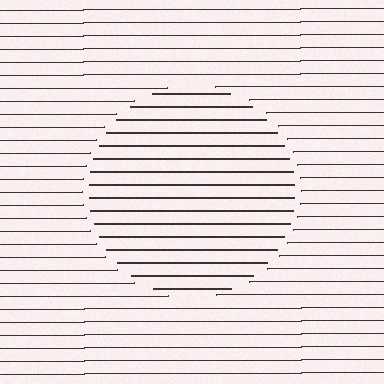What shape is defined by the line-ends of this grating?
An illusory circle. The interior of the shape contains the same grating, shifted by half a period — the contour is defined by the phase discontinuity where line-ends from the inner and outer gratings abut.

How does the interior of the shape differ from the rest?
The interior of the shape contains the same grating, shifted by half a period — the contour is defined by the phase discontinuity where line-ends from the inner and outer gratings abut.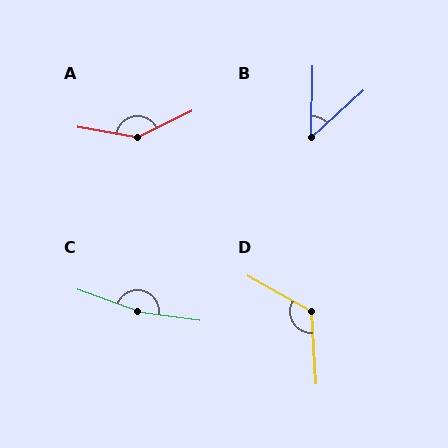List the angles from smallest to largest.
B (47°), D (123°), A (144°), C (169°).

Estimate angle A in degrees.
Approximately 144 degrees.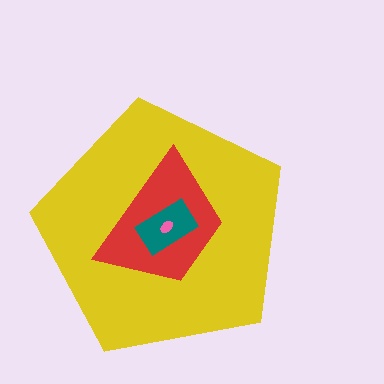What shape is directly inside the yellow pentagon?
The red trapezoid.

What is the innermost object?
The pink ellipse.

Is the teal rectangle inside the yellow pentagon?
Yes.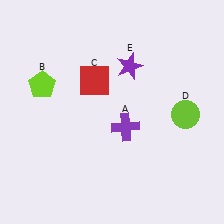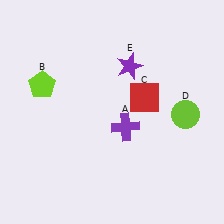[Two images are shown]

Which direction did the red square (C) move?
The red square (C) moved right.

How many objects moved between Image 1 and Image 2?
1 object moved between the two images.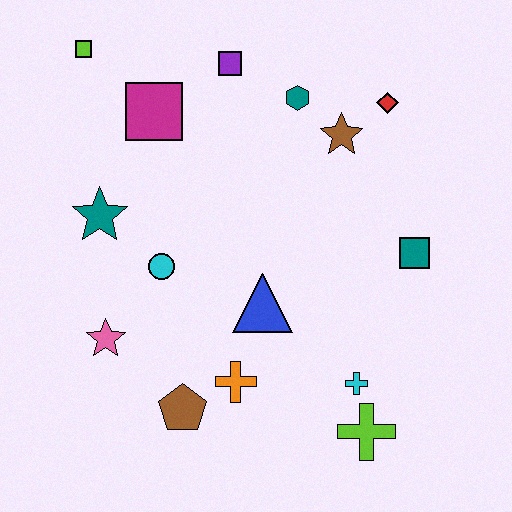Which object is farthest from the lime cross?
The lime square is farthest from the lime cross.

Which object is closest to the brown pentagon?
The orange cross is closest to the brown pentagon.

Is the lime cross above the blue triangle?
No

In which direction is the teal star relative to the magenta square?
The teal star is below the magenta square.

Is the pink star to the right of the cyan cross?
No